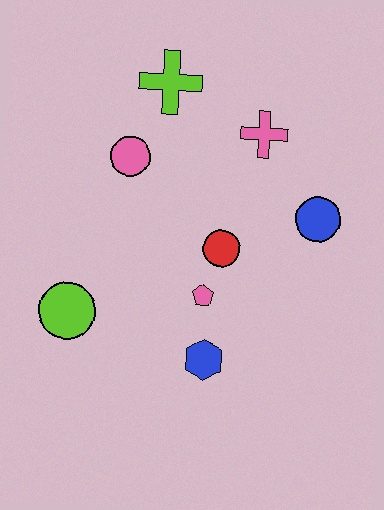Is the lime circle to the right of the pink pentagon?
No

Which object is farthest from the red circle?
The lime cross is farthest from the red circle.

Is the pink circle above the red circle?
Yes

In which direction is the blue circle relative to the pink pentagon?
The blue circle is to the right of the pink pentagon.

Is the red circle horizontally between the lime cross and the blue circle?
Yes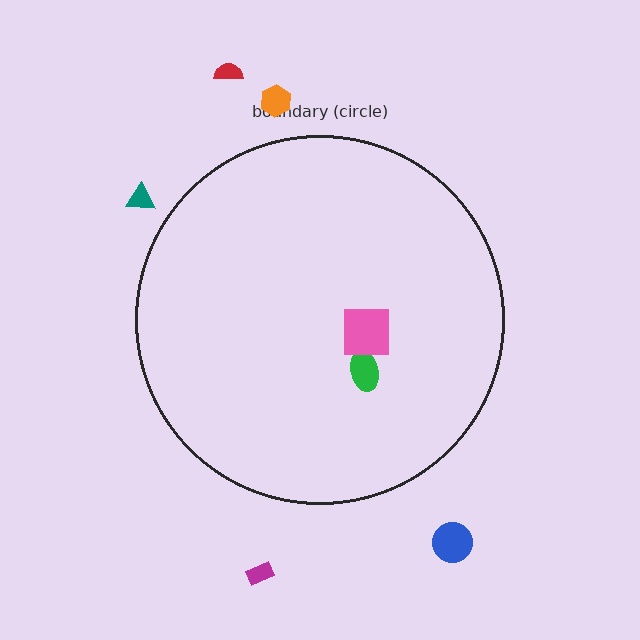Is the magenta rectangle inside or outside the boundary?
Outside.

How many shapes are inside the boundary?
2 inside, 5 outside.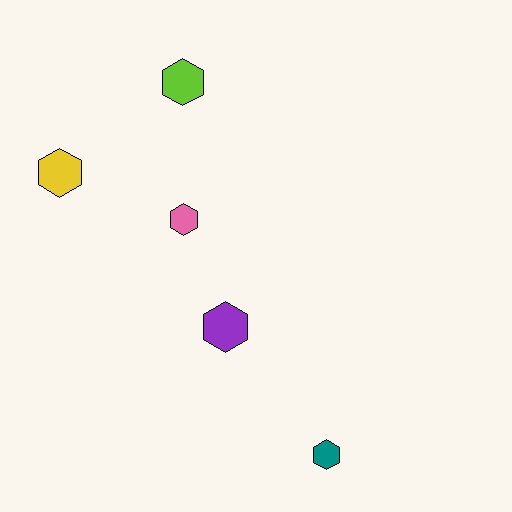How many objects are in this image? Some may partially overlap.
There are 5 objects.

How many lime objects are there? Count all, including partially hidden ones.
There is 1 lime object.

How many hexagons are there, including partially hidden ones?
There are 5 hexagons.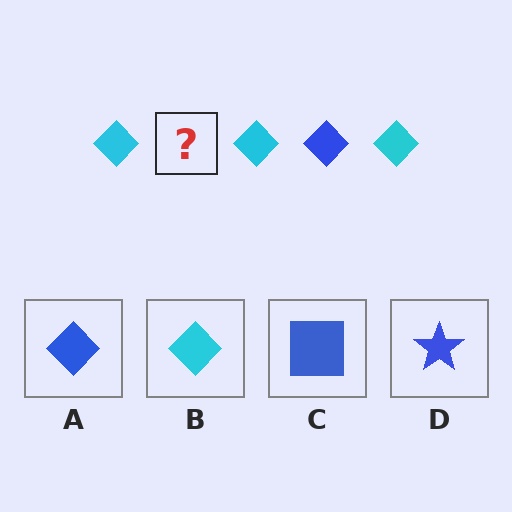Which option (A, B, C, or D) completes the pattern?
A.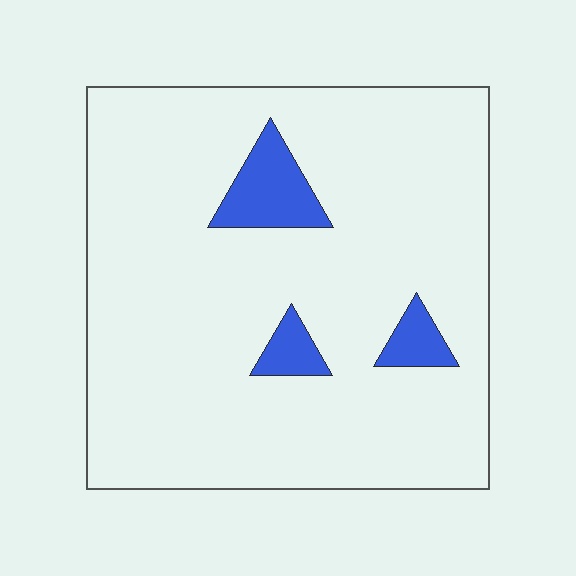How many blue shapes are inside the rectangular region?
3.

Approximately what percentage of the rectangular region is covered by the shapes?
Approximately 10%.